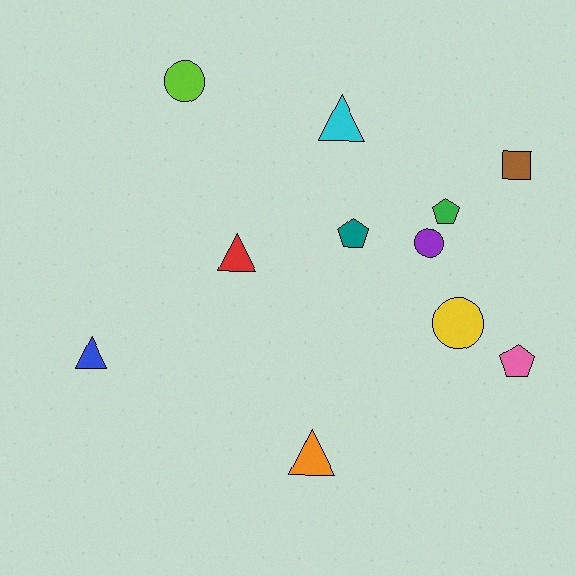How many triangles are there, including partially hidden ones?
There are 4 triangles.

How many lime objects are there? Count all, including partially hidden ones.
There is 1 lime object.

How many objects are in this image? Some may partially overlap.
There are 11 objects.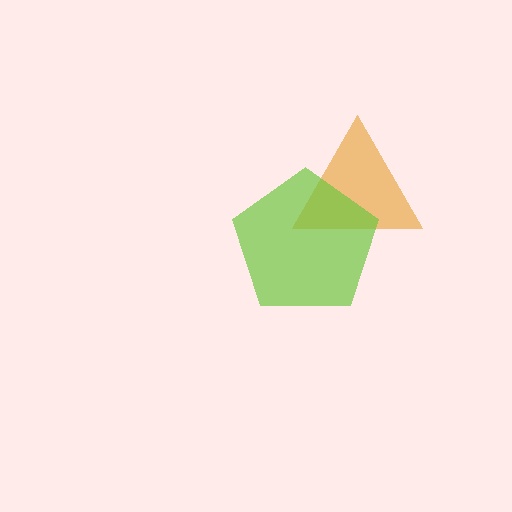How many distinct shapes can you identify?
There are 2 distinct shapes: an orange triangle, a lime pentagon.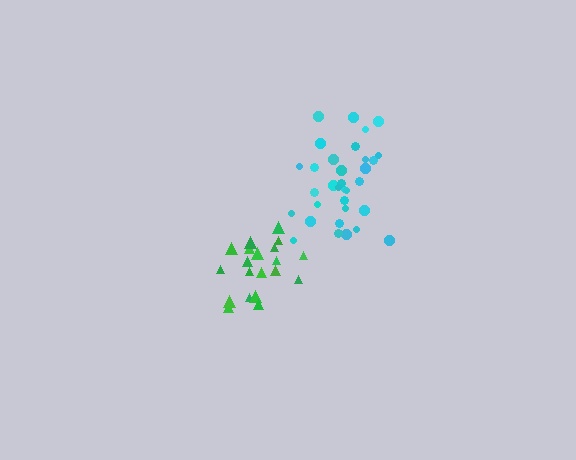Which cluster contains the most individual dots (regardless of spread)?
Cyan (33).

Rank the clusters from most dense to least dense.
green, cyan.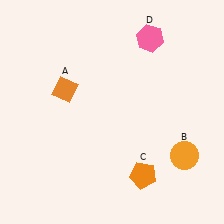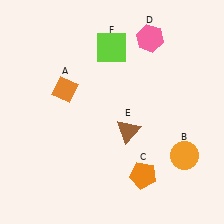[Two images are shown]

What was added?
A brown triangle (E), a lime square (F) were added in Image 2.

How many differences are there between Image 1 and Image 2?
There are 2 differences between the two images.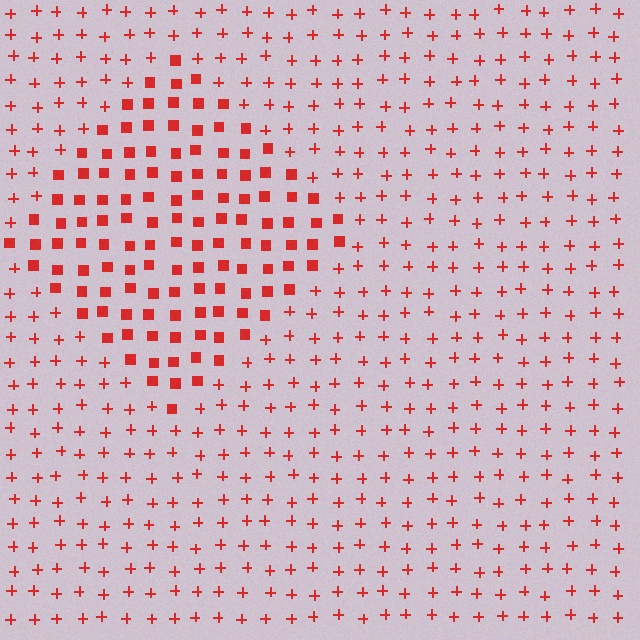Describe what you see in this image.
The image is filled with small red elements arranged in a uniform grid. A diamond-shaped region contains squares, while the surrounding area contains plus signs. The boundary is defined purely by the change in element shape.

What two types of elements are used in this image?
The image uses squares inside the diamond region and plus signs outside it.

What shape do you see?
I see a diamond.